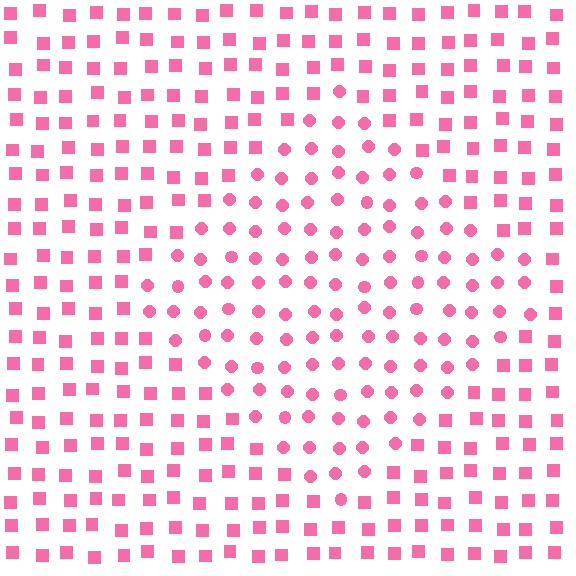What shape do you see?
I see a diamond.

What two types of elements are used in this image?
The image uses circles inside the diamond region and squares outside it.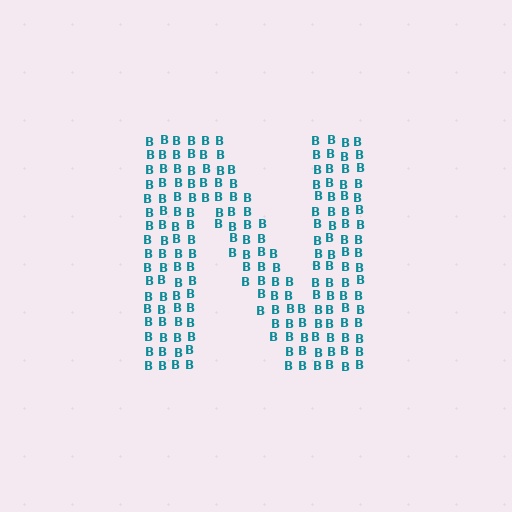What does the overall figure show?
The overall figure shows the letter N.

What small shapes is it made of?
It is made of small letter B's.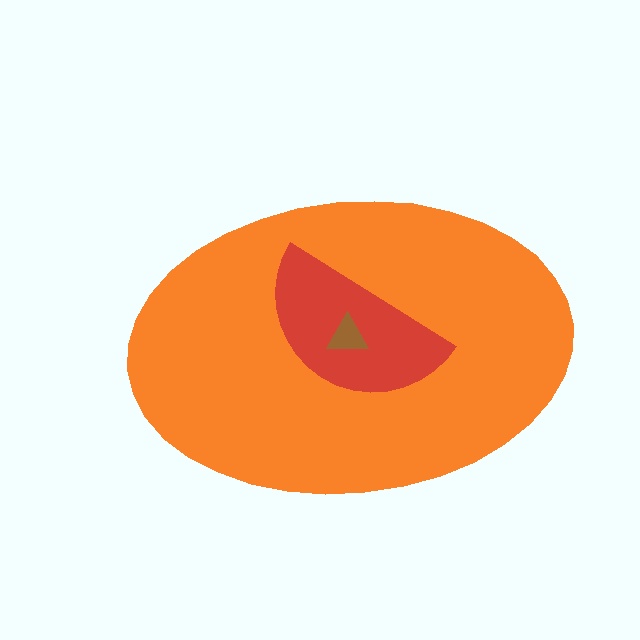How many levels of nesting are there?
3.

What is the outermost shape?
The orange ellipse.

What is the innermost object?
The brown triangle.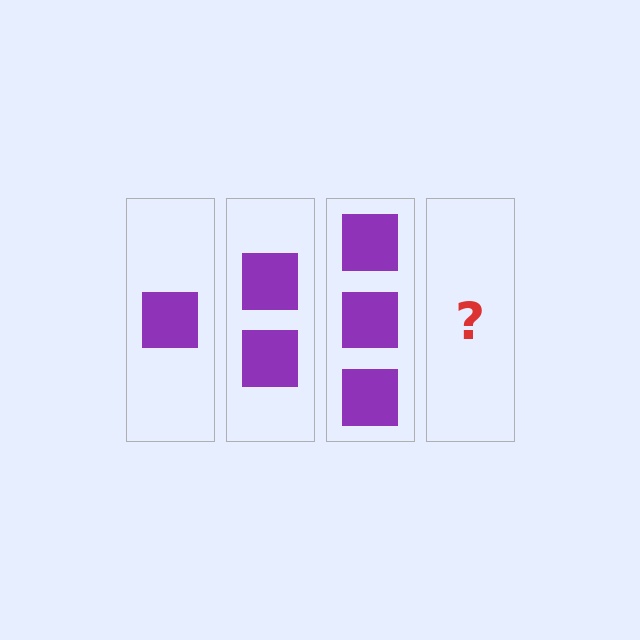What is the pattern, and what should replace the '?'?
The pattern is that each step adds one more square. The '?' should be 4 squares.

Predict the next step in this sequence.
The next step is 4 squares.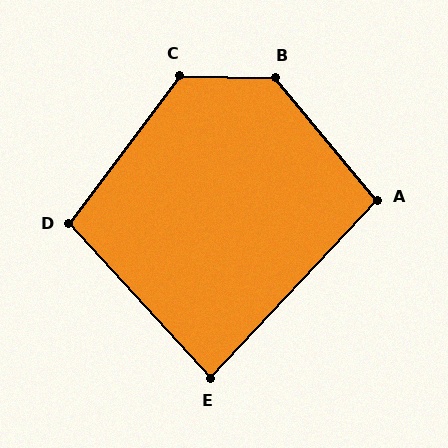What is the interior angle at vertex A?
Approximately 97 degrees (obtuse).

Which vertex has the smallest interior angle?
E, at approximately 86 degrees.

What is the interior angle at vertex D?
Approximately 101 degrees (obtuse).